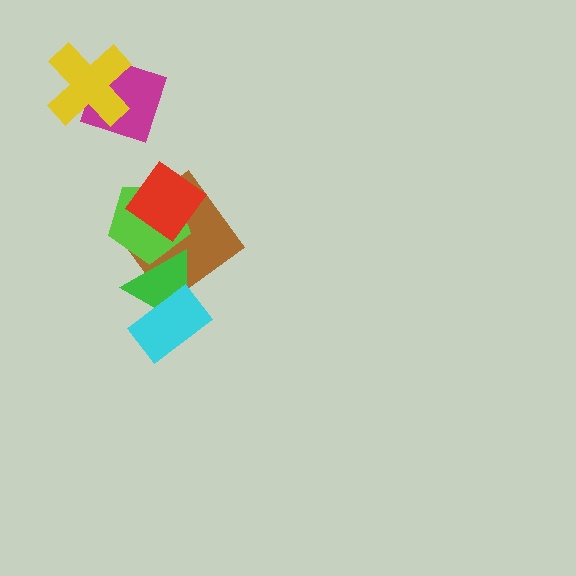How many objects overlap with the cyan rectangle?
1 object overlaps with the cyan rectangle.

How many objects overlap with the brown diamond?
3 objects overlap with the brown diamond.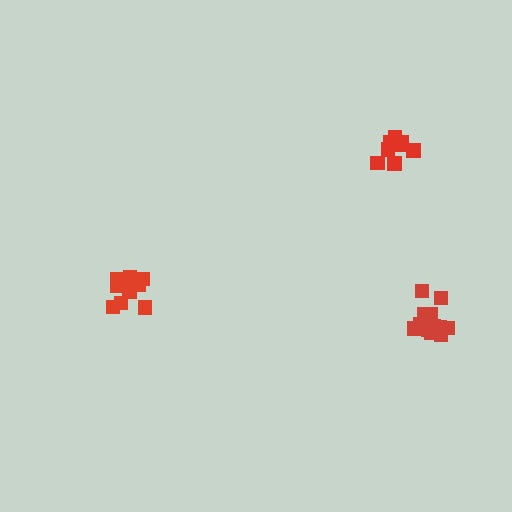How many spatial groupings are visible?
There are 3 spatial groupings.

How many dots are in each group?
Group 1: 12 dots, Group 2: 11 dots, Group 3: 8 dots (31 total).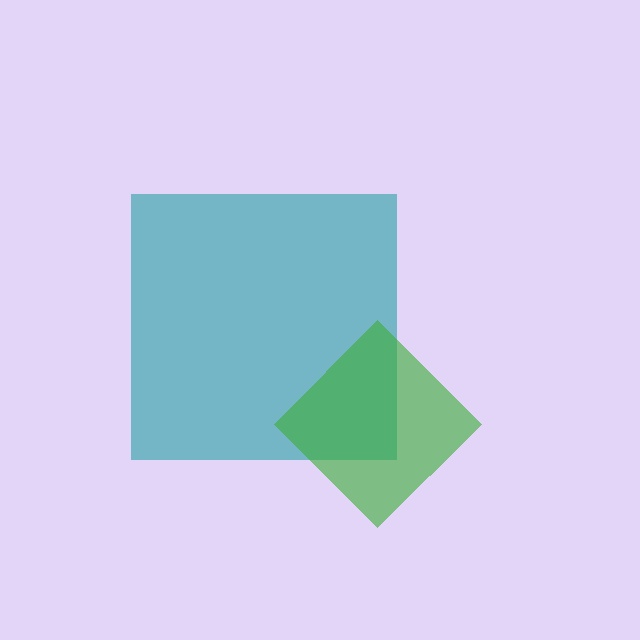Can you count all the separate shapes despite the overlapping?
Yes, there are 2 separate shapes.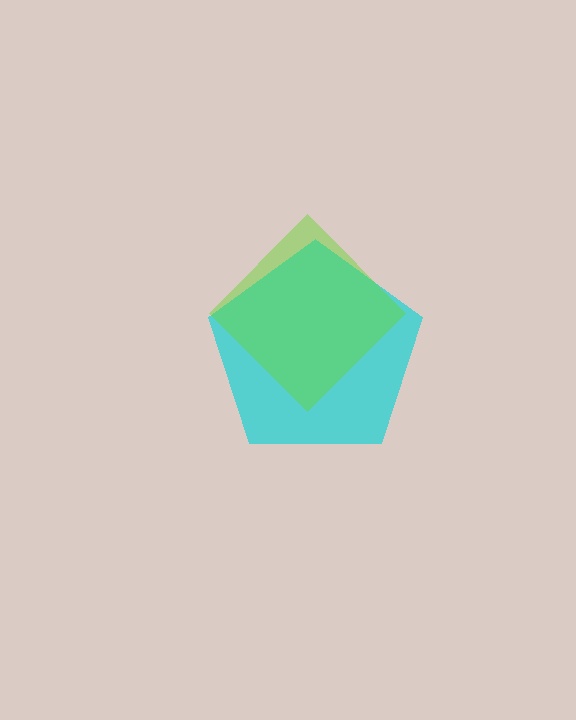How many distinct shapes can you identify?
There are 2 distinct shapes: a cyan pentagon, a lime diamond.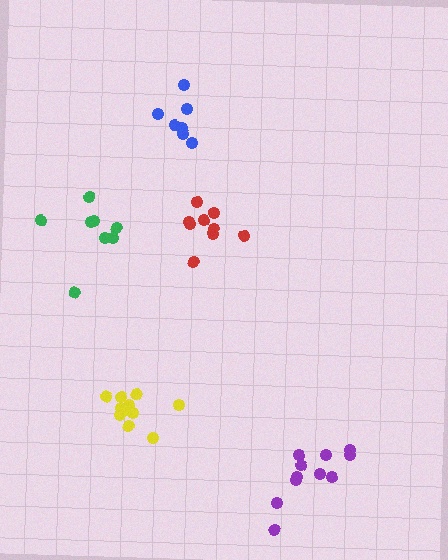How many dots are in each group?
Group 1: 11 dots, Group 2: 7 dots, Group 3: 9 dots, Group 4: 11 dots, Group 5: 8 dots (46 total).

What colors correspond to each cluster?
The clusters are colored: yellow, blue, red, purple, green.